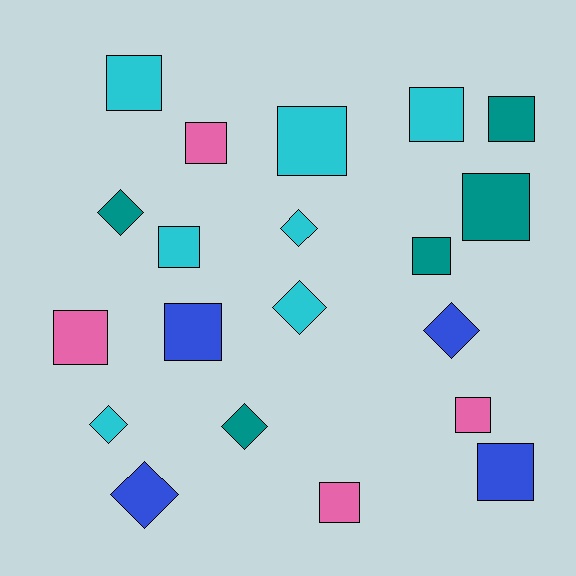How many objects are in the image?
There are 20 objects.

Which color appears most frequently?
Cyan, with 7 objects.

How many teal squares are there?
There are 3 teal squares.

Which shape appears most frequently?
Square, with 13 objects.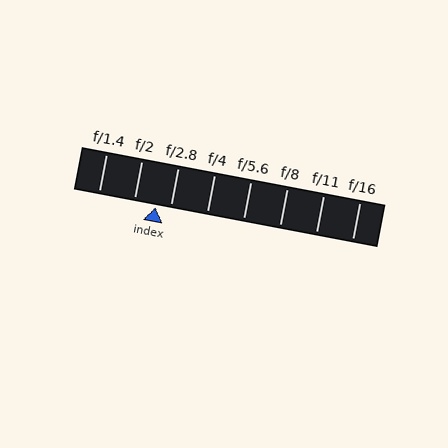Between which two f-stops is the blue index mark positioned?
The index mark is between f/2 and f/2.8.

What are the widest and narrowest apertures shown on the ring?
The widest aperture shown is f/1.4 and the narrowest is f/16.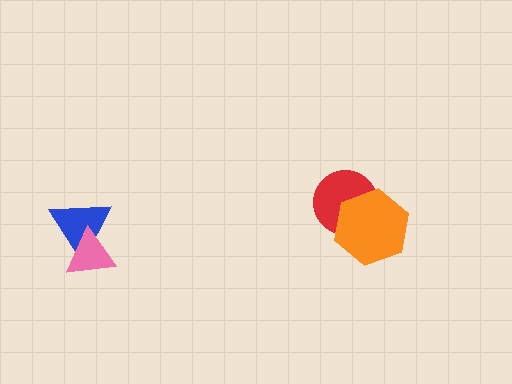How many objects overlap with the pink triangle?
1 object overlaps with the pink triangle.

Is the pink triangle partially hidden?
No, no other shape covers it.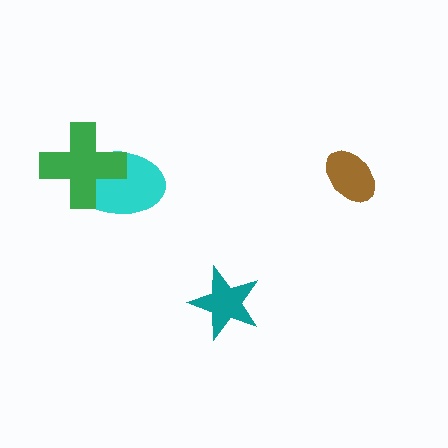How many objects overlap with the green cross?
1 object overlaps with the green cross.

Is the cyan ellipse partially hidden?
Yes, it is partially covered by another shape.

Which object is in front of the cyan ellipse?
The green cross is in front of the cyan ellipse.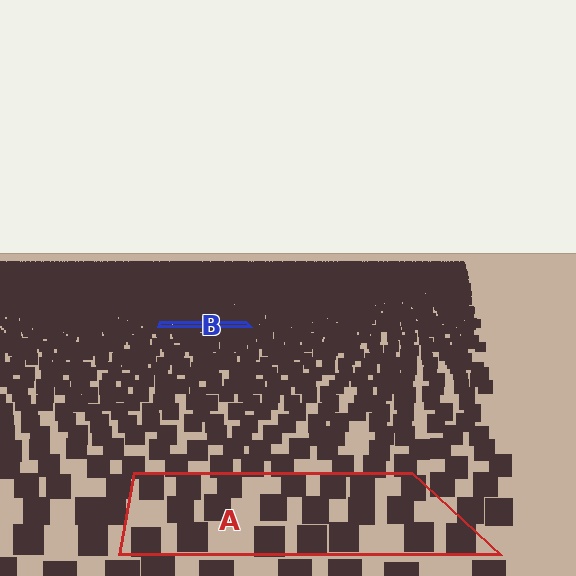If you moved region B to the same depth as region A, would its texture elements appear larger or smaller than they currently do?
They would appear larger. At a closer depth, the same texture elements are projected at a bigger on-screen size.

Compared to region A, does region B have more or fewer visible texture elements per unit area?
Region B has more texture elements per unit area — they are packed more densely because it is farther away.